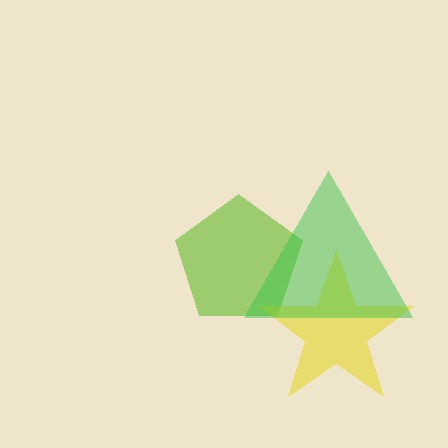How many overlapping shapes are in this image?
There are 3 overlapping shapes in the image.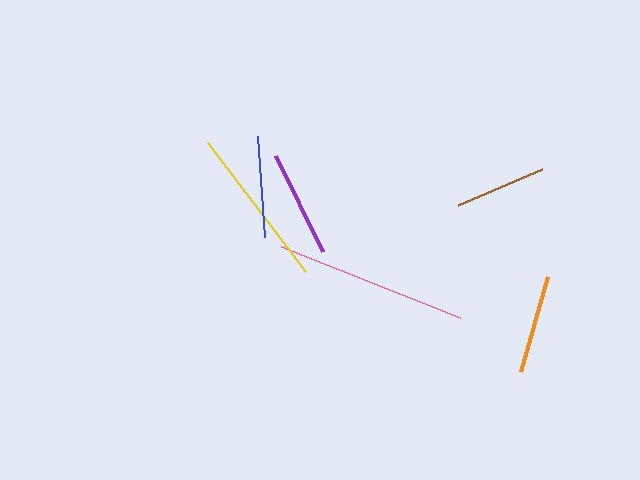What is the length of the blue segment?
The blue segment is approximately 101 pixels long.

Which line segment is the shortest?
The brown line is the shortest at approximately 91 pixels.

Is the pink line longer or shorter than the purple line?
The pink line is longer than the purple line.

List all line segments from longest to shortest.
From longest to shortest: pink, yellow, purple, blue, orange, brown.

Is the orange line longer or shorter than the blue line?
The blue line is longer than the orange line.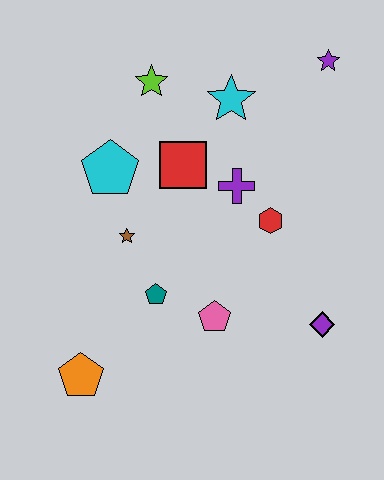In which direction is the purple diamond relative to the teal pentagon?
The purple diamond is to the right of the teal pentagon.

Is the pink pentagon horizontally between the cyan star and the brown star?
Yes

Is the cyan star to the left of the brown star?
No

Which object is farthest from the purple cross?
The orange pentagon is farthest from the purple cross.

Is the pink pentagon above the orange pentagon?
Yes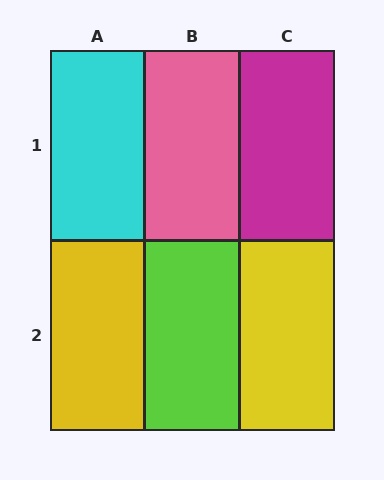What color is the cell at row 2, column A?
Yellow.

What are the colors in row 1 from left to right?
Cyan, pink, magenta.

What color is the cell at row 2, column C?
Yellow.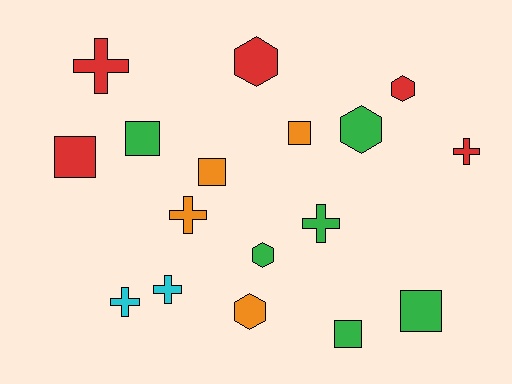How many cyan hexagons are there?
There are no cyan hexagons.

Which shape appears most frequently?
Cross, with 6 objects.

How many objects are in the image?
There are 17 objects.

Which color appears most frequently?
Green, with 6 objects.